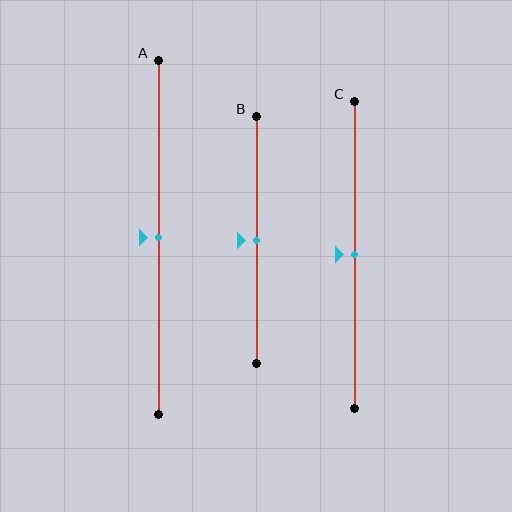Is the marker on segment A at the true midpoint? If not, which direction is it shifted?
Yes, the marker on segment A is at the true midpoint.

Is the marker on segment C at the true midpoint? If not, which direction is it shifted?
Yes, the marker on segment C is at the true midpoint.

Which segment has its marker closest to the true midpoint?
Segment A has its marker closest to the true midpoint.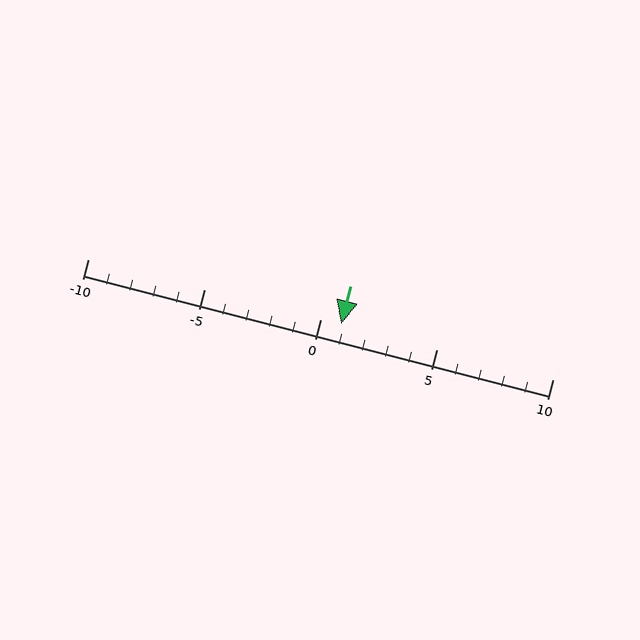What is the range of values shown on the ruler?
The ruler shows values from -10 to 10.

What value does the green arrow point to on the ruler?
The green arrow points to approximately 1.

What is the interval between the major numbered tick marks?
The major tick marks are spaced 5 units apart.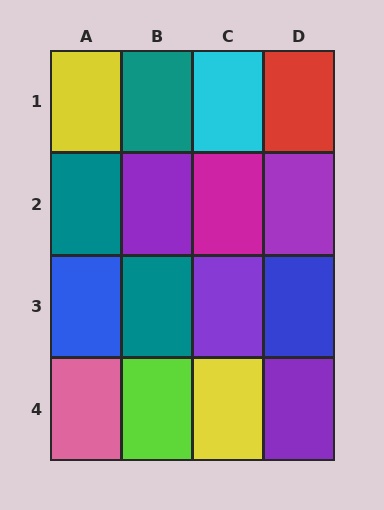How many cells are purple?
4 cells are purple.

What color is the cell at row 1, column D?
Red.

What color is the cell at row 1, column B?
Teal.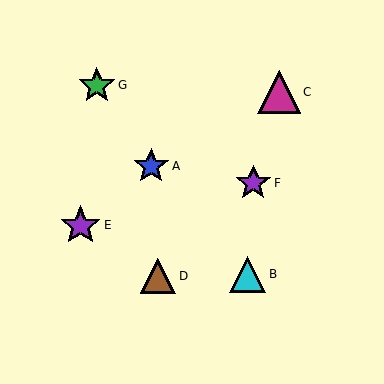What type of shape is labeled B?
Shape B is a cyan triangle.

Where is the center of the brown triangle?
The center of the brown triangle is at (158, 276).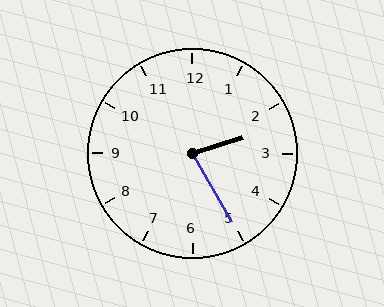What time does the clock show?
2:25.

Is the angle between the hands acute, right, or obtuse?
It is acute.